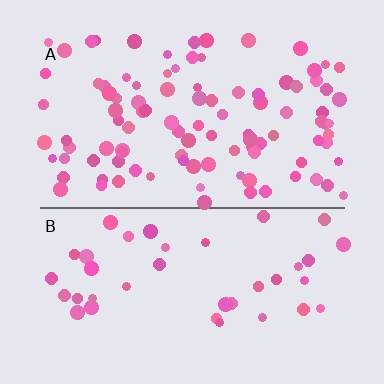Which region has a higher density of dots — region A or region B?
A (the top).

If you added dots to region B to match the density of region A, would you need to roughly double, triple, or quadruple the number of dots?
Approximately triple.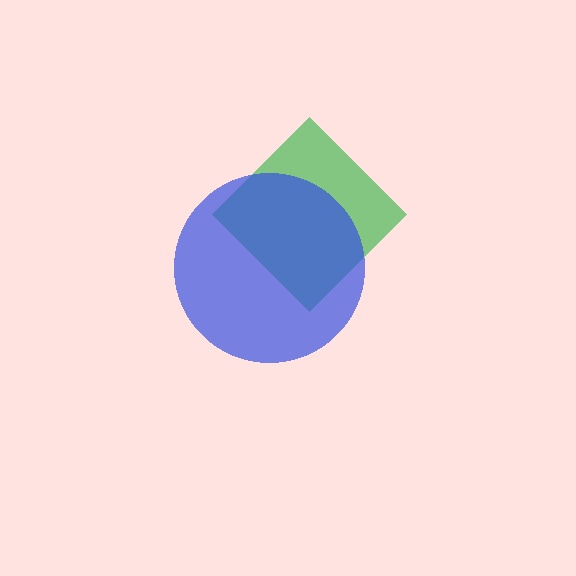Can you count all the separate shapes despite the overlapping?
Yes, there are 2 separate shapes.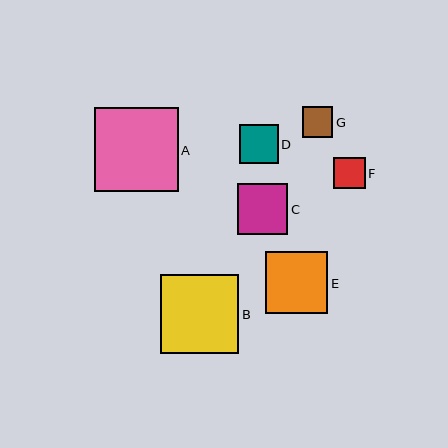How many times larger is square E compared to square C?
Square E is approximately 1.2 times the size of square C.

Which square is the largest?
Square A is the largest with a size of approximately 84 pixels.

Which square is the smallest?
Square G is the smallest with a size of approximately 30 pixels.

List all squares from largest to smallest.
From largest to smallest: A, B, E, C, D, F, G.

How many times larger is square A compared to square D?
Square A is approximately 2.2 times the size of square D.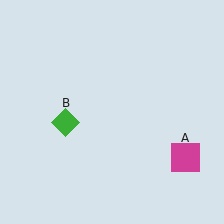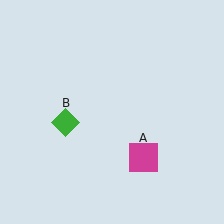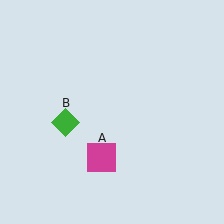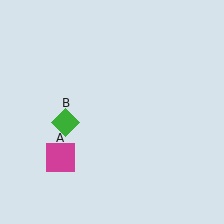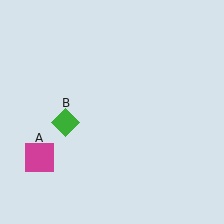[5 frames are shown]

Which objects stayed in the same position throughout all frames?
Green diamond (object B) remained stationary.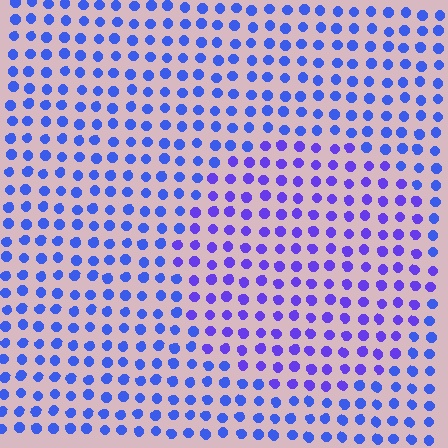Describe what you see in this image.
The image is filled with small blue elements in a uniform arrangement. A circle-shaped region is visible where the elements are tinted to a slightly different hue, forming a subtle color boundary.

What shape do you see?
I see a circle.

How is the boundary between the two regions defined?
The boundary is defined purely by a slight shift in hue (about 26 degrees). Spacing, size, and orientation are identical on both sides.